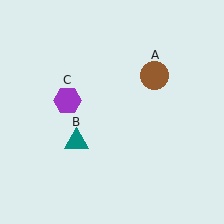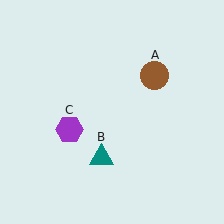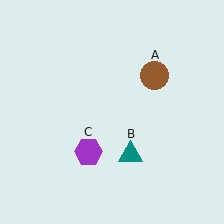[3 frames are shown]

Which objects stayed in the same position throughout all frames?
Brown circle (object A) remained stationary.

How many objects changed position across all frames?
2 objects changed position: teal triangle (object B), purple hexagon (object C).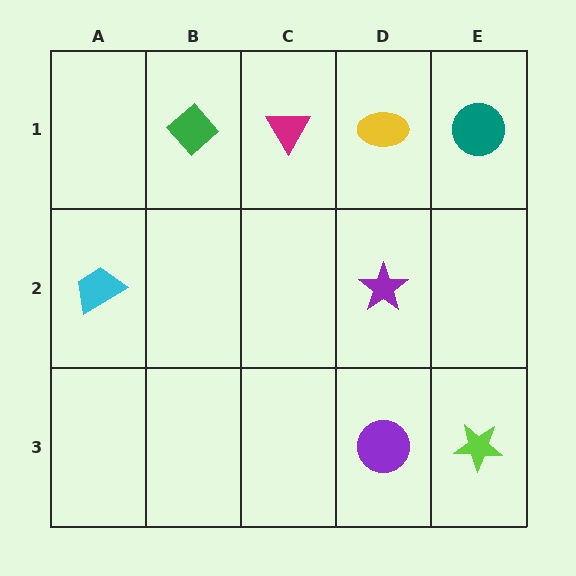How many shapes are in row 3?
2 shapes.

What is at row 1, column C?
A magenta triangle.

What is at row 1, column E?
A teal circle.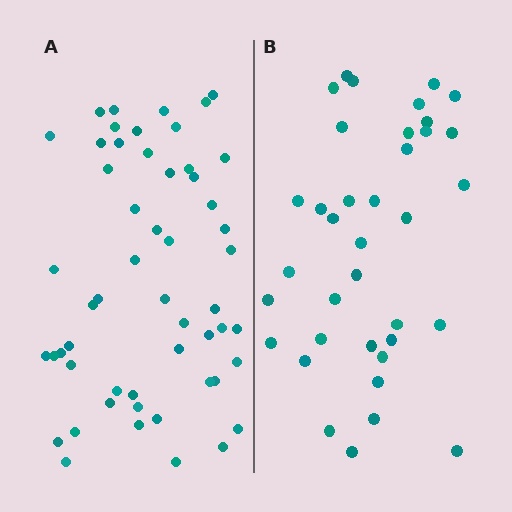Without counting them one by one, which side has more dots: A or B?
Region A (the left region) has more dots.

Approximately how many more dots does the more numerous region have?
Region A has approximately 15 more dots than region B.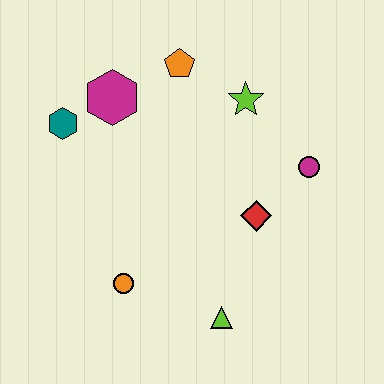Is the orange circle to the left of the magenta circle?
Yes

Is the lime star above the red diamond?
Yes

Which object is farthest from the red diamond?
The teal hexagon is farthest from the red diamond.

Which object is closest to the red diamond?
The magenta circle is closest to the red diamond.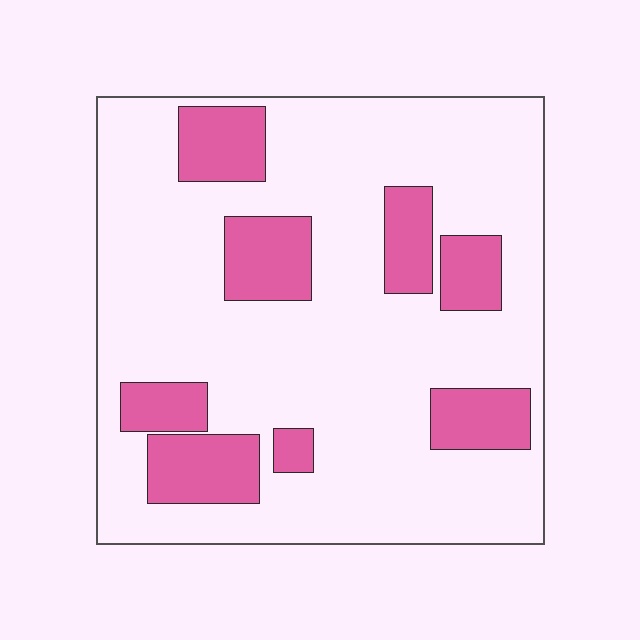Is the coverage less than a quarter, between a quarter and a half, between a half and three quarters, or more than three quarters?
Less than a quarter.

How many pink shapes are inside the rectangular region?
8.